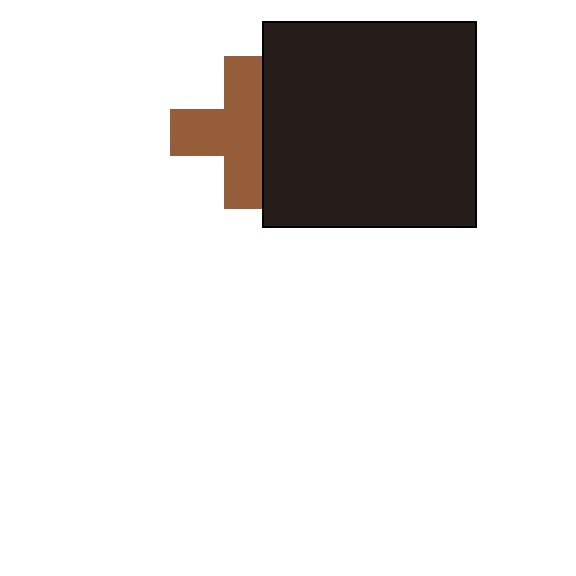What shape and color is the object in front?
The object in front is a black rectangle.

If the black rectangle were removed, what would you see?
You would see the complete brown cross.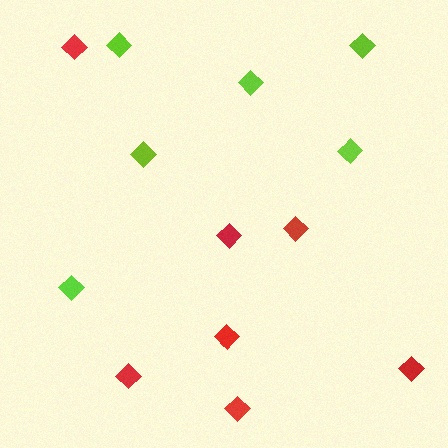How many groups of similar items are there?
There are 2 groups: one group of lime diamonds (6) and one group of red diamonds (7).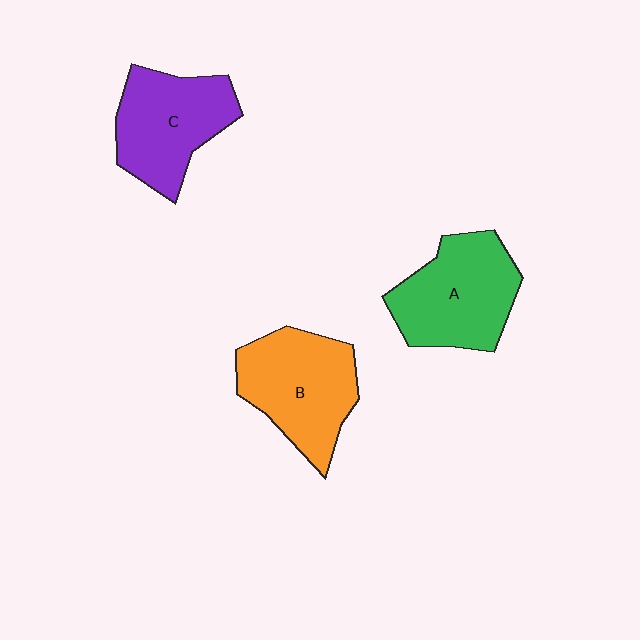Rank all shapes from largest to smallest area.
From largest to smallest: B (orange), A (green), C (purple).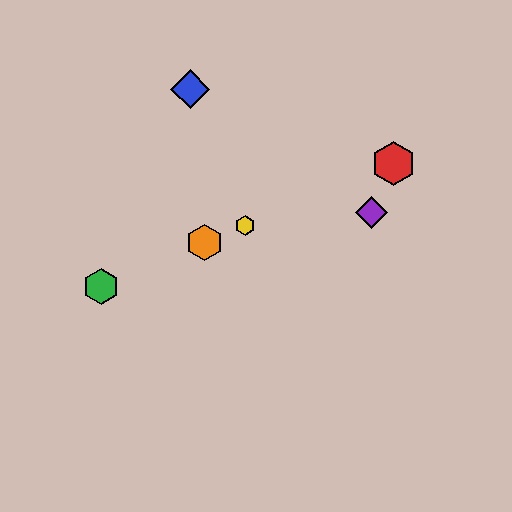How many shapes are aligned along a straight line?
4 shapes (the red hexagon, the green hexagon, the yellow hexagon, the orange hexagon) are aligned along a straight line.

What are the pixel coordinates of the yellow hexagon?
The yellow hexagon is at (245, 226).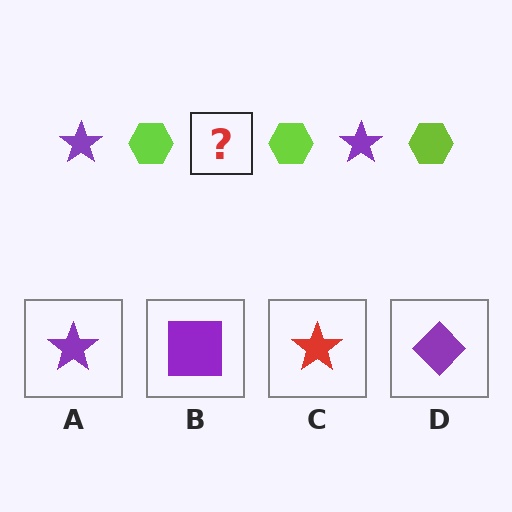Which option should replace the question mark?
Option A.